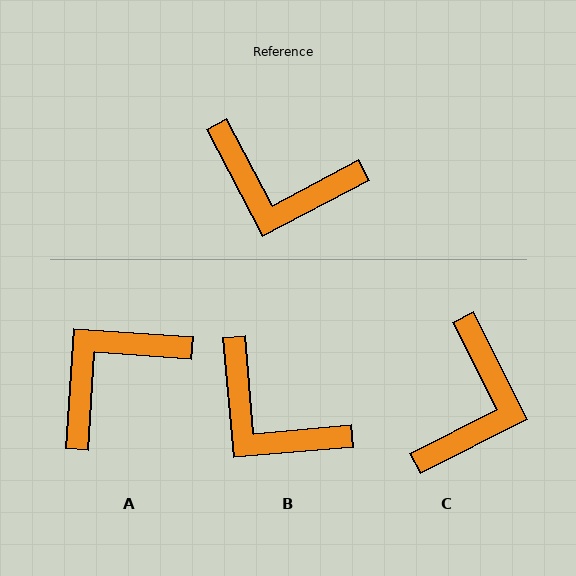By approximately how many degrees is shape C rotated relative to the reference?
Approximately 89 degrees counter-clockwise.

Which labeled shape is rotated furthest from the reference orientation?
A, about 121 degrees away.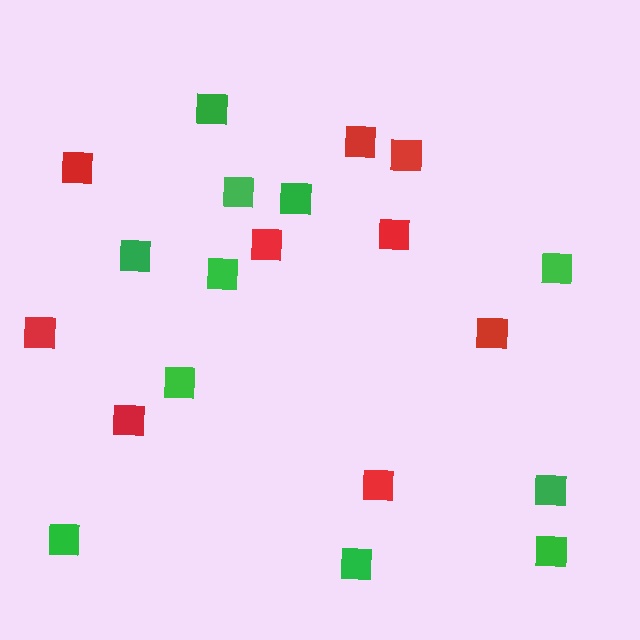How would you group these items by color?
There are 2 groups: one group of green squares (11) and one group of red squares (9).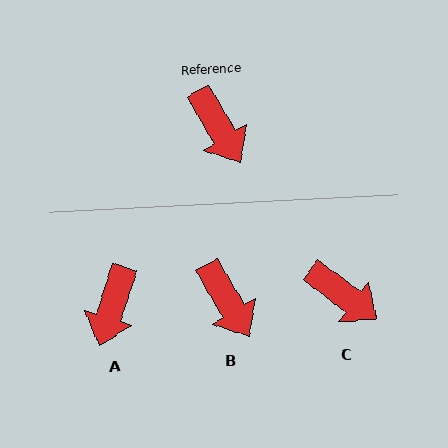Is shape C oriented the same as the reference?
No, it is off by about 23 degrees.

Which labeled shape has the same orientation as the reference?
B.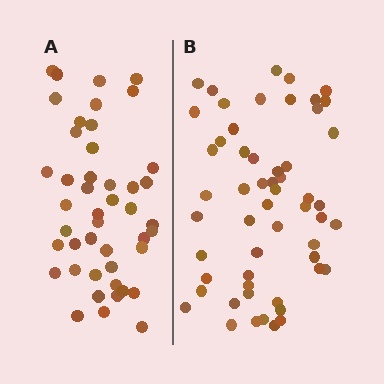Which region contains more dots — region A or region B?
Region B (the right region) has more dots.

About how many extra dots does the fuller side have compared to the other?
Region B has roughly 10 or so more dots than region A.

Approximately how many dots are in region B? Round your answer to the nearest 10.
About 60 dots. (The exact count is 55, which rounds to 60.)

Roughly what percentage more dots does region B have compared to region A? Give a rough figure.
About 20% more.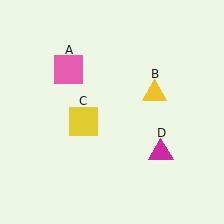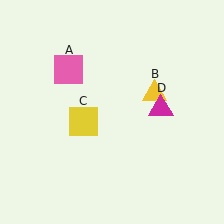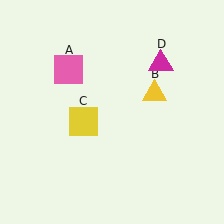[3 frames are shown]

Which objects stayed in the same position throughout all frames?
Pink square (object A) and yellow triangle (object B) and yellow square (object C) remained stationary.